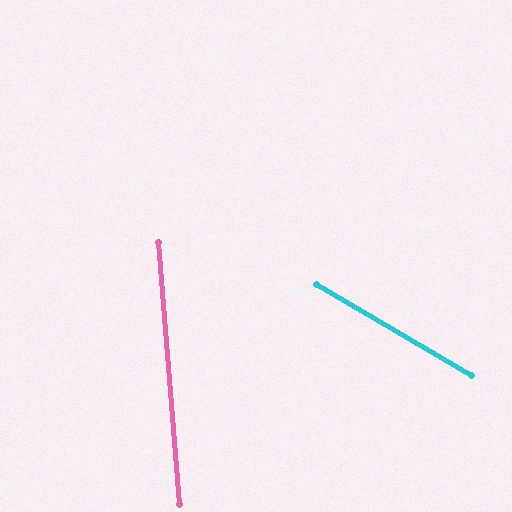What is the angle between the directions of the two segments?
Approximately 55 degrees.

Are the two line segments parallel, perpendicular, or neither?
Neither parallel nor perpendicular — they differ by about 55°.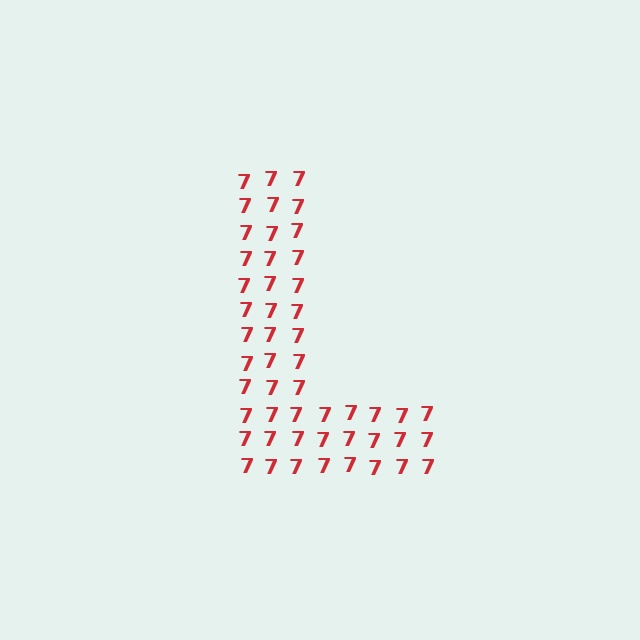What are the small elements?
The small elements are digit 7's.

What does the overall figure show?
The overall figure shows the letter L.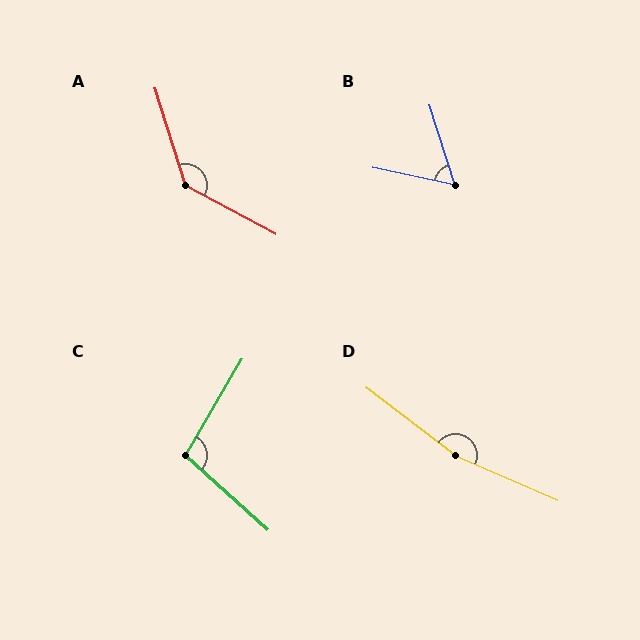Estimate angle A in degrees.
Approximately 135 degrees.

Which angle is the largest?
D, at approximately 166 degrees.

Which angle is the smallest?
B, at approximately 61 degrees.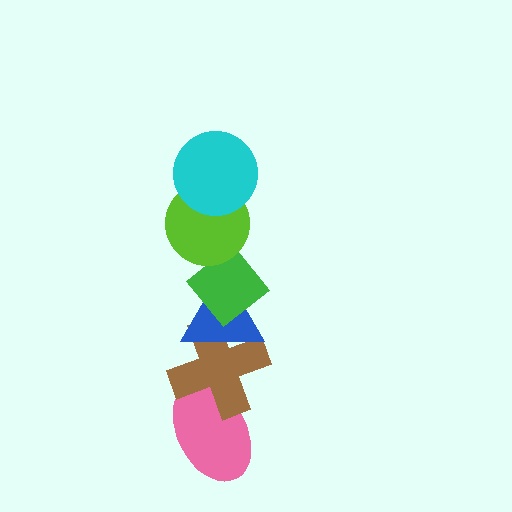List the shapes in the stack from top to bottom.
From top to bottom: the cyan circle, the lime circle, the green diamond, the blue triangle, the brown cross, the pink ellipse.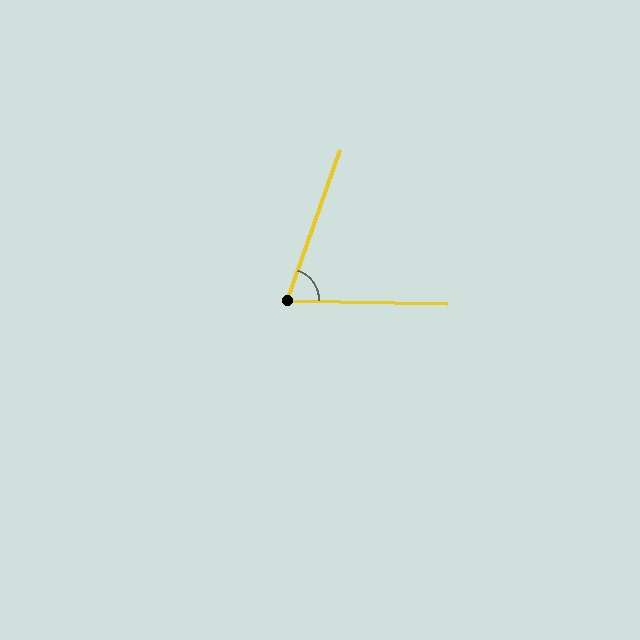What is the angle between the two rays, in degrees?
Approximately 72 degrees.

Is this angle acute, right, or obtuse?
It is acute.